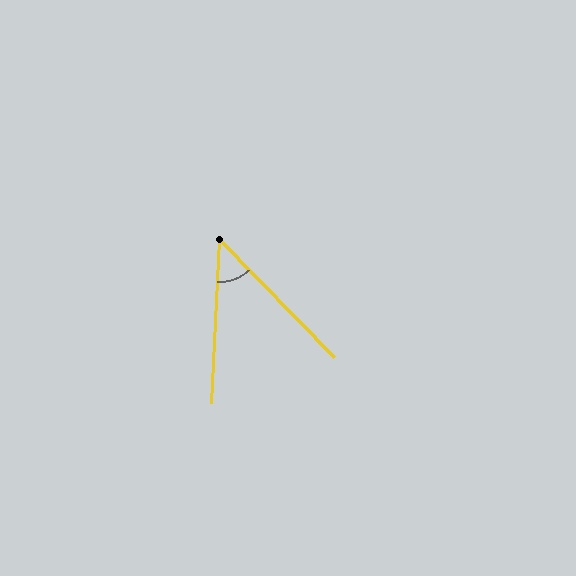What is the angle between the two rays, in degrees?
Approximately 47 degrees.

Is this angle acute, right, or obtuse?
It is acute.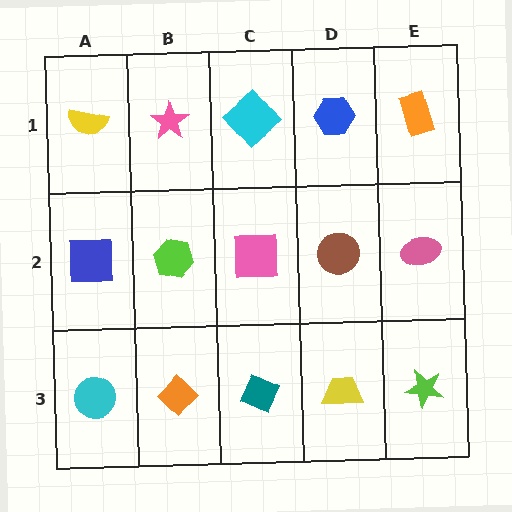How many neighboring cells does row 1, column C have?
3.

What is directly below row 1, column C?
A pink square.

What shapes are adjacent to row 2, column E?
An orange rectangle (row 1, column E), a lime star (row 3, column E), a brown circle (row 2, column D).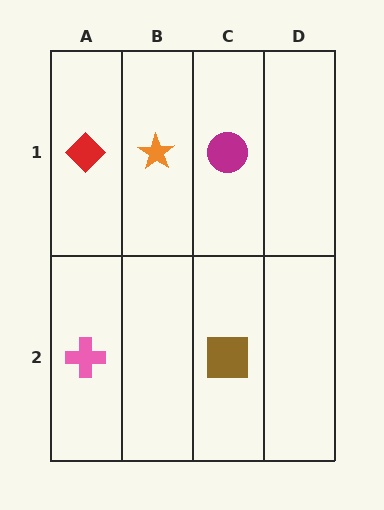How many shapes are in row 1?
3 shapes.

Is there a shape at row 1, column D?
No, that cell is empty.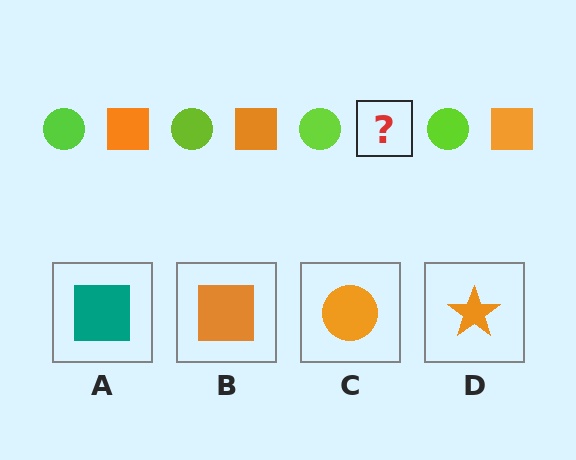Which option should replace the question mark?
Option B.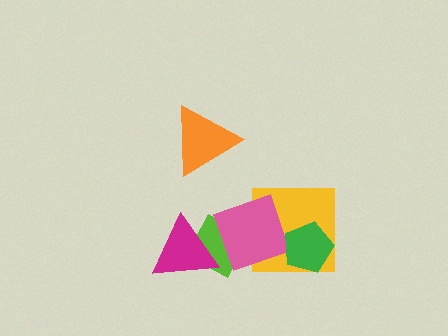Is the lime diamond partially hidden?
Yes, it is partially covered by another shape.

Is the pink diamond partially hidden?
Yes, it is partially covered by another shape.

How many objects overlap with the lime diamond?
2 objects overlap with the lime diamond.